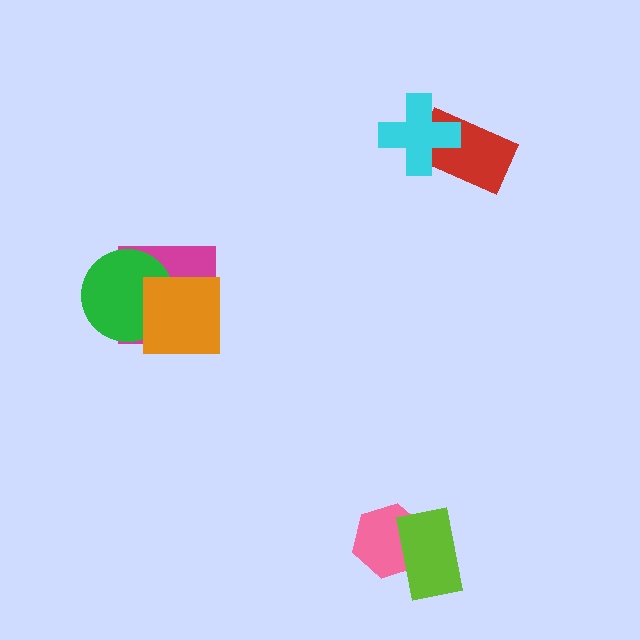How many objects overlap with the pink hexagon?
1 object overlaps with the pink hexagon.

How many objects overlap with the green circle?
2 objects overlap with the green circle.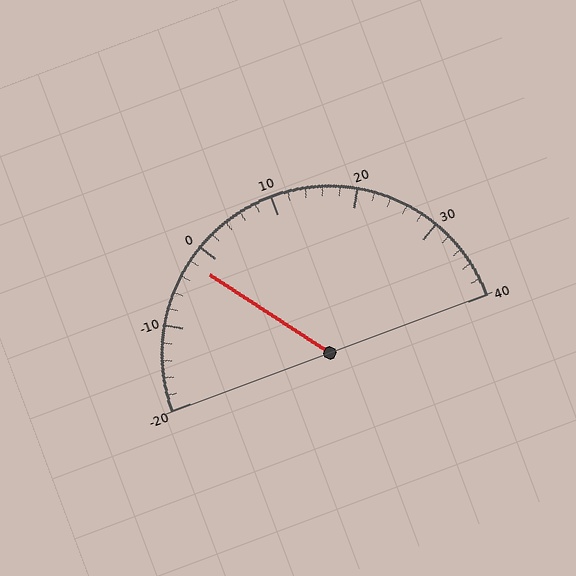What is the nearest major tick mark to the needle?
The nearest major tick mark is 0.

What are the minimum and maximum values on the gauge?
The gauge ranges from -20 to 40.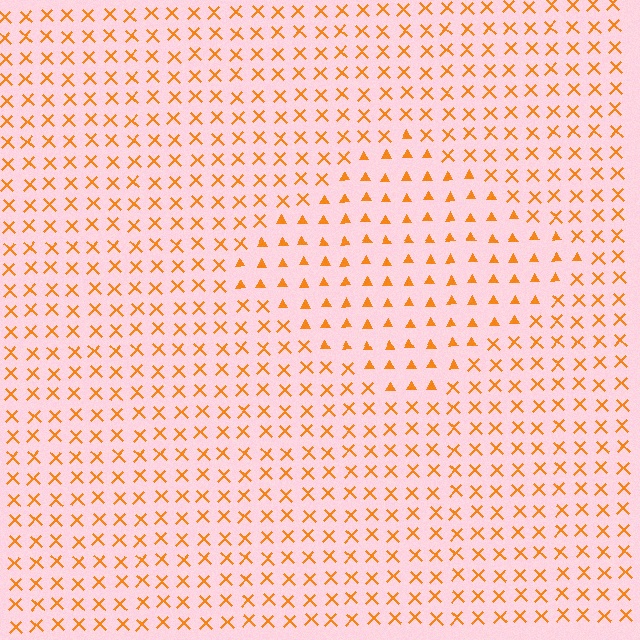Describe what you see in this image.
The image is filled with small orange elements arranged in a uniform grid. A diamond-shaped region contains triangles, while the surrounding area contains X marks. The boundary is defined purely by the change in element shape.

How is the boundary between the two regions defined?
The boundary is defined by a change in element shape: triangles inside vs. X marks outside. All elements share the same color and spacing.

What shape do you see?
I see a diamond.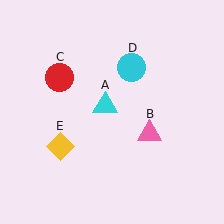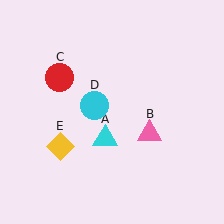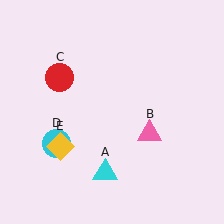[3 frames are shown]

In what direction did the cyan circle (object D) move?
The cyan circle (object D) moved down and to the left.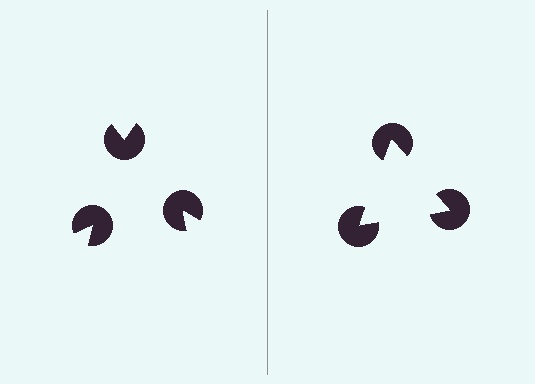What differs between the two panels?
The pac-man discs are positioned identically on both sides; only the wedge orientations differ. On the right they align to a triangle; on the left they are misaligned.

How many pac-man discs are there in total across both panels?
6 — 3 on each side.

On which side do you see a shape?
An illusory triangle appears on the right side. On the left side the wedge cuts are rotated, so no coherent shape forms.